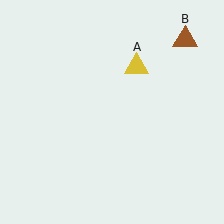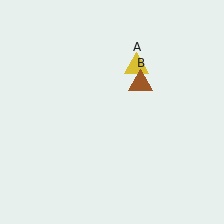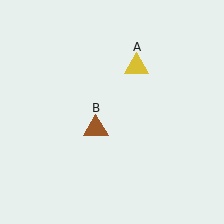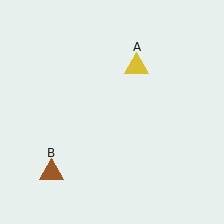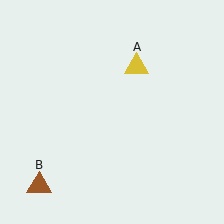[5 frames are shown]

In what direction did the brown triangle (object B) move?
The brown triangle (object B) moved down and to the left.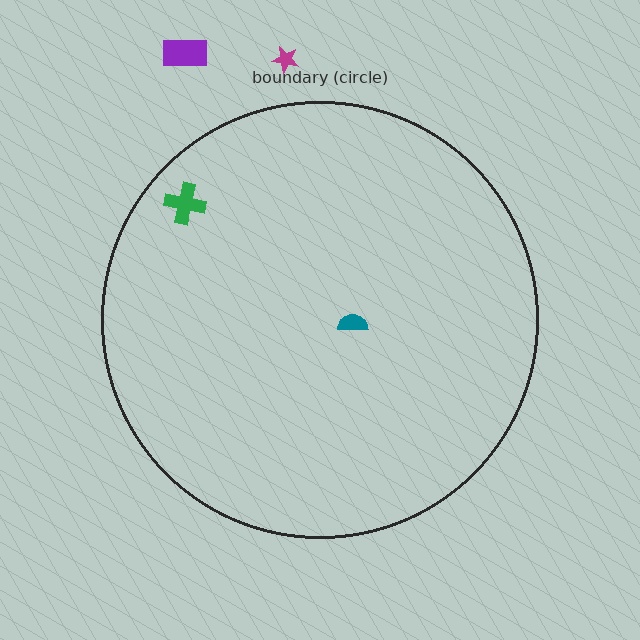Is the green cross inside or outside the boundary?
Inside.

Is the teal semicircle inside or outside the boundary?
Inside.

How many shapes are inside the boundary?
2 inside, 2 outside.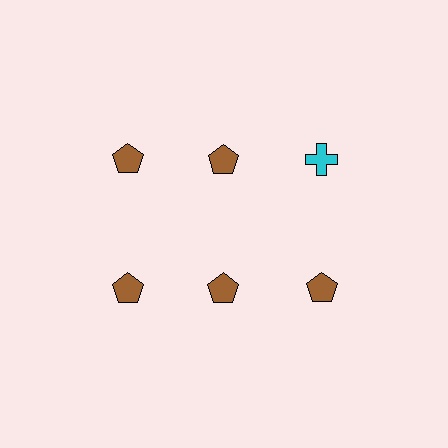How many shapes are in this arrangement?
There are 6 shapes arranged in a grid pattern.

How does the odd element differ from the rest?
It differs in both color (cyan instead of brown) and shape (cross instead of pentagon).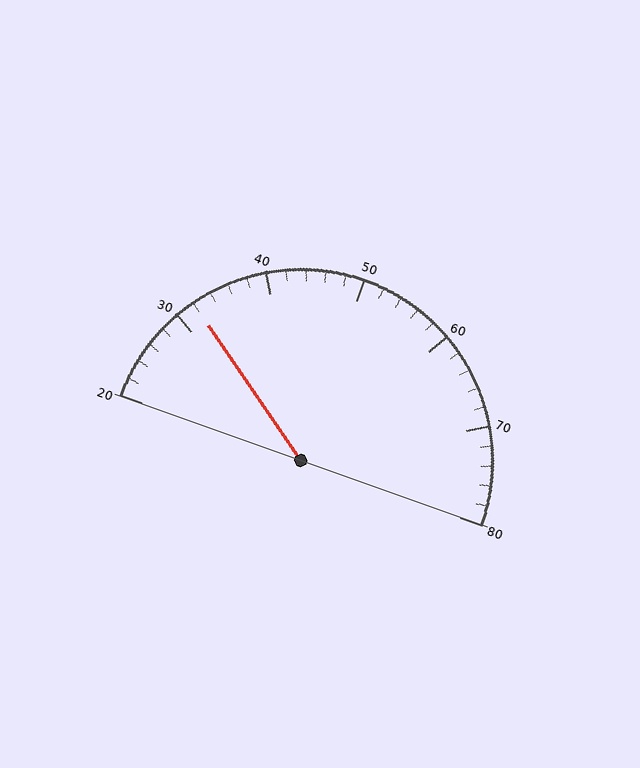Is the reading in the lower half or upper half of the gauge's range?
The reading is in the lower half of the range (20 to 80).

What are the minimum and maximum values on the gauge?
The gauge ranges from 20 to 80.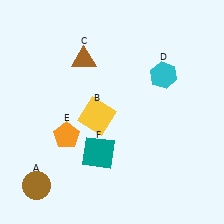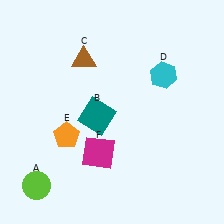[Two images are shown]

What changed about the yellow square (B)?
In Image 1, B is yellow. In Image 2, it changed to teal.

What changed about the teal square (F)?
In Image 1, F is teal. In Image 2, it changed to magenta.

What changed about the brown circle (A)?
In Image 1, A is brown. In Image 2, it changed to lime.